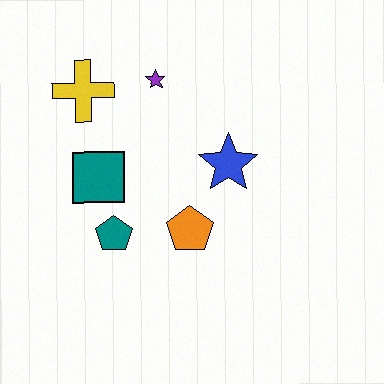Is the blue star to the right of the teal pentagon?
Yes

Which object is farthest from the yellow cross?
The orange pentagon is farthest from the yellow cross.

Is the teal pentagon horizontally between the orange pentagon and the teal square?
Yes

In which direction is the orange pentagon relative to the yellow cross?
The orange pentagon is below the yellow cross.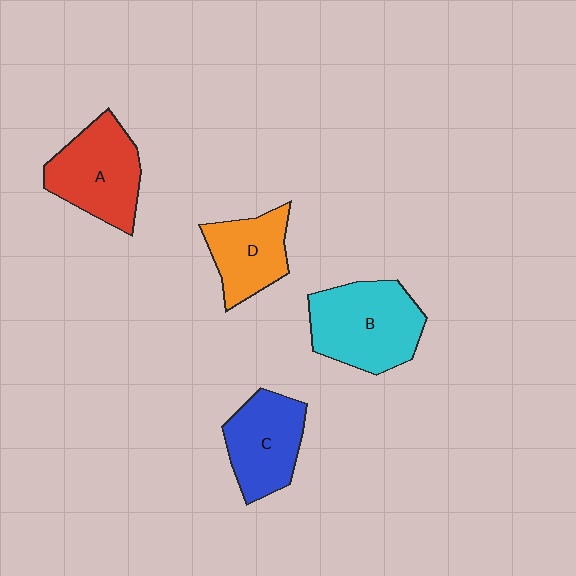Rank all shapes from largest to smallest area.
From largest to smallest: B (cyan), A (red), C (blue), D (orange).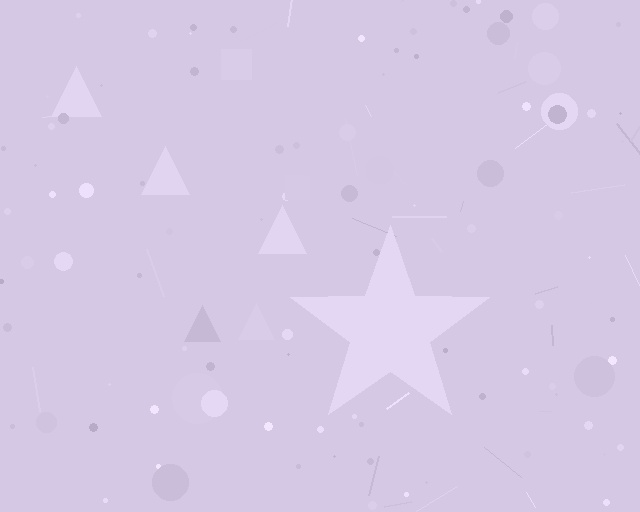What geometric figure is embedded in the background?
A star is embedded in the background.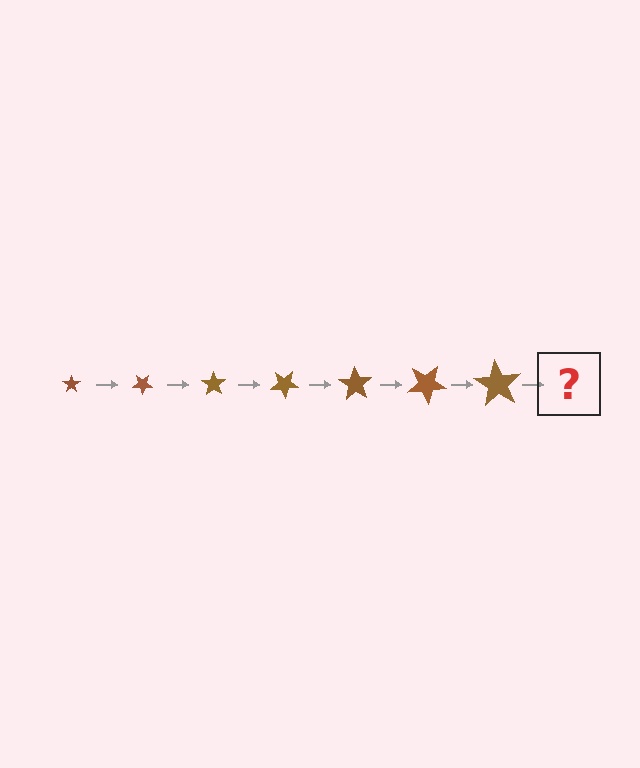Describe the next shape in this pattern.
It should be a star, larger than the previous one and rotated 245 degrees from the start.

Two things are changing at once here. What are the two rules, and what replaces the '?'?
The two rules are that the star grows larger each step and it rotates 35 degrees each step. The '?' should be a star, larger than the previous one and rotated 245 degrees from the start.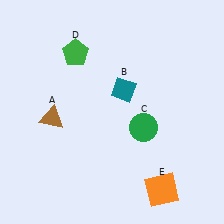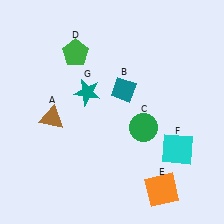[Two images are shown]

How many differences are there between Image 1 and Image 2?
There are 2 differences between the two images.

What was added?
A cyan square (F), a teal star (G) were added in Image 2.